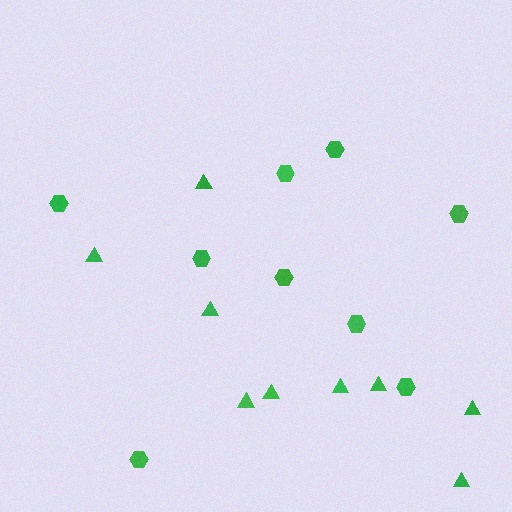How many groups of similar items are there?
There are 2 groups: one group of hexagons (9) and one group of triangles (9).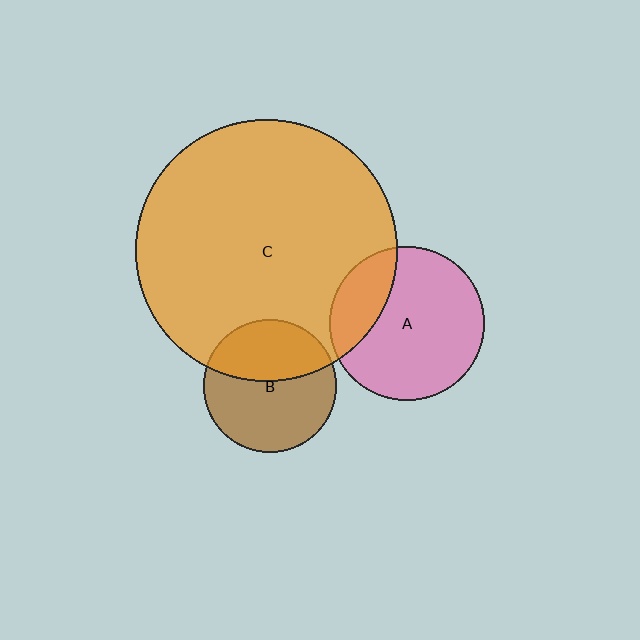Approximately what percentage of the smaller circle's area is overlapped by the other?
Approximately 40%.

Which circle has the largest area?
Circle C (orange).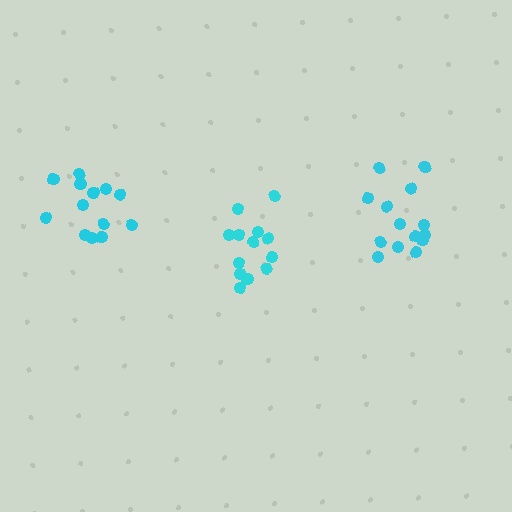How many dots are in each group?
Group 1: 13 dots, Group 2: 14 dots, Group 3: 13 dots (40 total).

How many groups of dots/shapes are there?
There are 3 groups.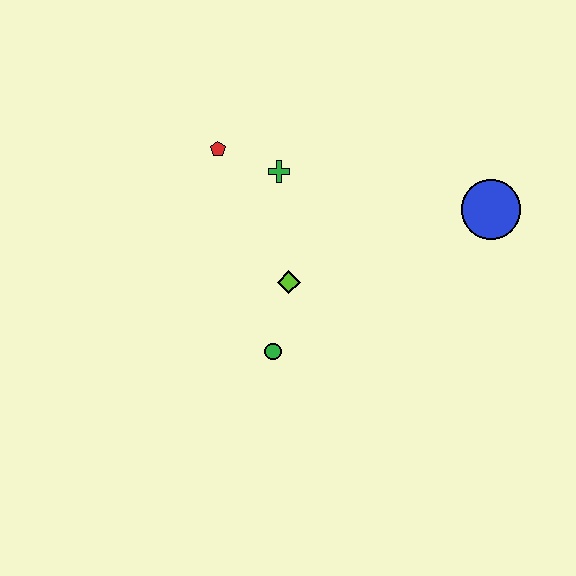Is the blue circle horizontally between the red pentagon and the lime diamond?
No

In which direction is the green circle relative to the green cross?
The green circle is below the green cross.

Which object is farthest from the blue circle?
The red pentagon is farthest from the blue circle.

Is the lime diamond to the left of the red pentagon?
No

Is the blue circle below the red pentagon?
Yes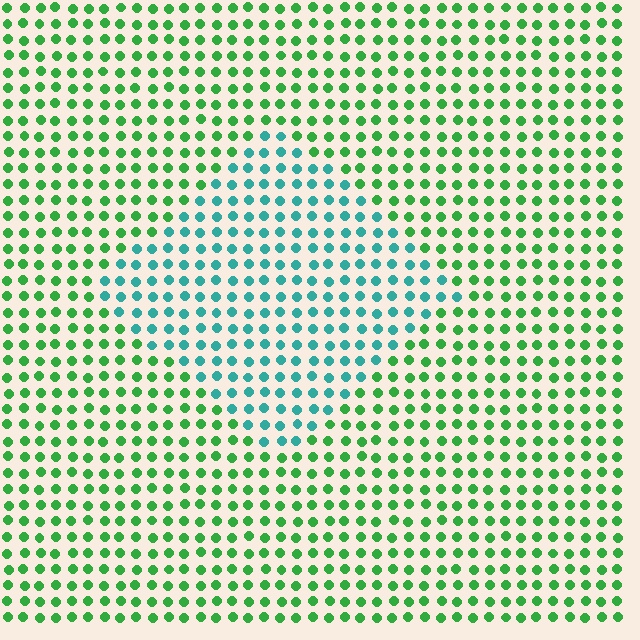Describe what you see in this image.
The image is filled with small green elements in a uniform arrangement. A diamond-shaped region is visible where the elements are tinted to a slightly different hue, forming a subtle color boundary.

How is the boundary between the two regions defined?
The boundary is defined purely by a slight shift in hue (about 48 degrees). Spacing, size, and orientation are identical on both sides.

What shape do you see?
I see a diamond.